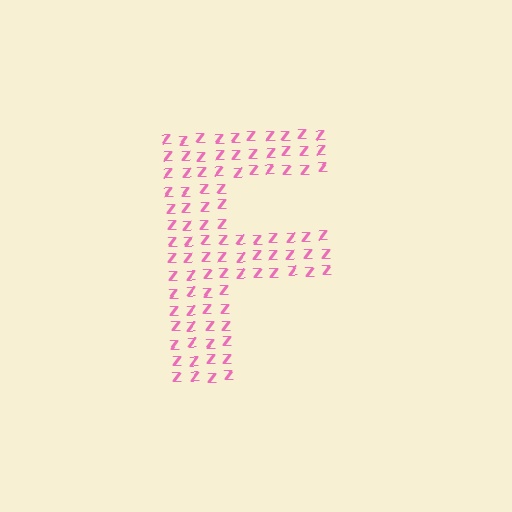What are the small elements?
The small elements are letter Z's.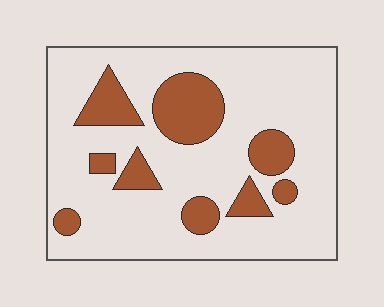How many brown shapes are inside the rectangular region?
9.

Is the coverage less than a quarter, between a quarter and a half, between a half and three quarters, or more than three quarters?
Less than a quarter.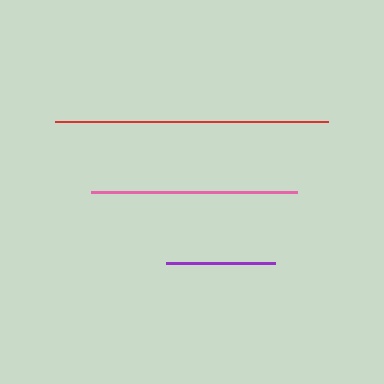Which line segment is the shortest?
The purple line is the shortest at approximately 109 pixels.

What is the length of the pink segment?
The pink segment is approximately 206 pixels long.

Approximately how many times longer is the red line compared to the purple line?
The red line is approximately 2.5 times the length of the purple line.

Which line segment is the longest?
The red line is the longest at approximately 273 pixels.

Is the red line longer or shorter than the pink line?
The red line is longer than the pink line.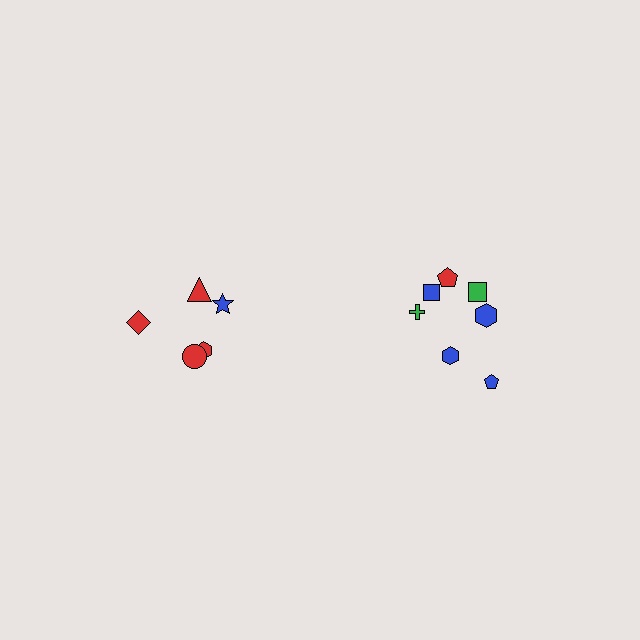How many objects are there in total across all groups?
There are 12 objects.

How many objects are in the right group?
There are 7 objects.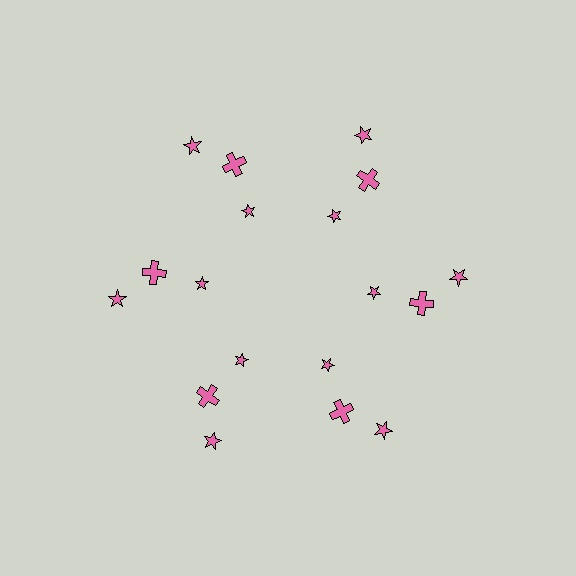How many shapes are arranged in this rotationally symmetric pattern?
There are 18 shapes, arranged in 6 groups of 3.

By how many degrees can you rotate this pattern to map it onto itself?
The pattern maps onto itself every 60 degrees of rotation.